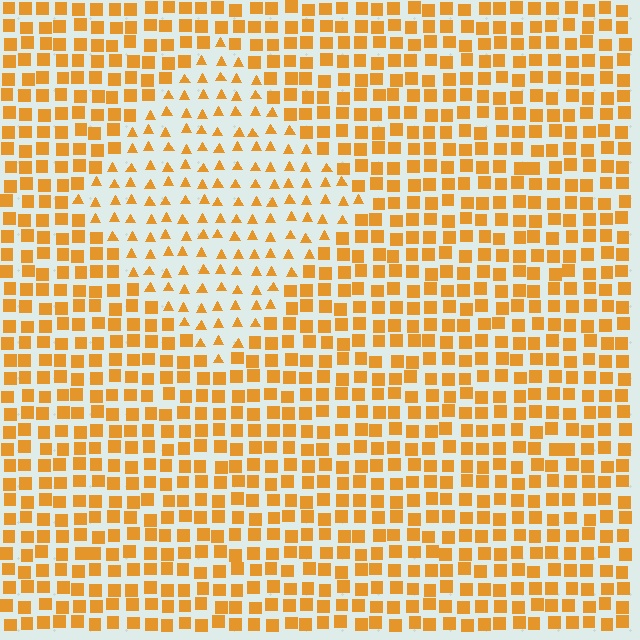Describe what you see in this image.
The image is filled with small orange elements arranged in a uniform grid. A diamond-shaped region contains triangles, while the surrounding area contains squares. The boundary is defined purely by the change in element shape.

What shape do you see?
I see a diamond.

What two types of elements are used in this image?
The image uses triangles inside the diamond region and squares outside it.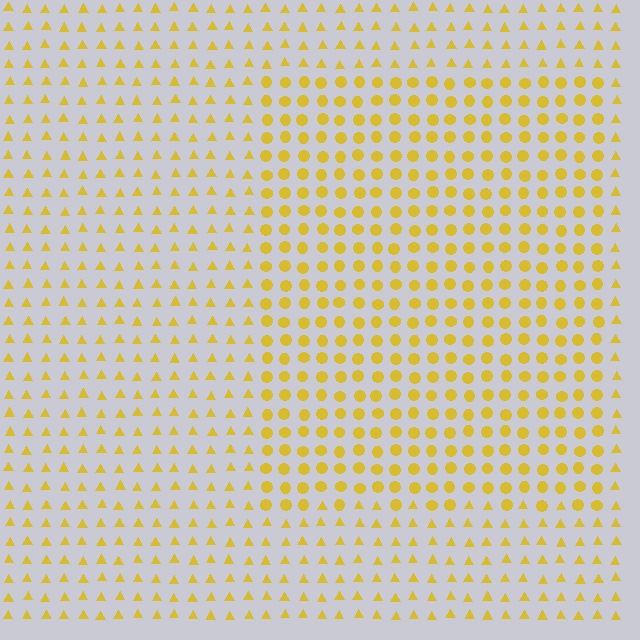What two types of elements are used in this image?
The image uses circles inside the rectangle region and triangles outside it.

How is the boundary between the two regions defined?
The boundary is defined by a change in element shape: circles inside vs. triangles outside. All elements share the same color and spacing.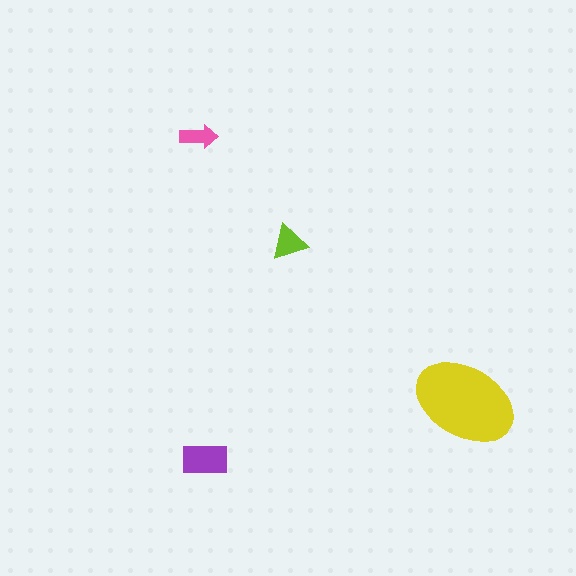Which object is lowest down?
The purple rectangle is bottommost.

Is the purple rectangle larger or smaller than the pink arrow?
Larger.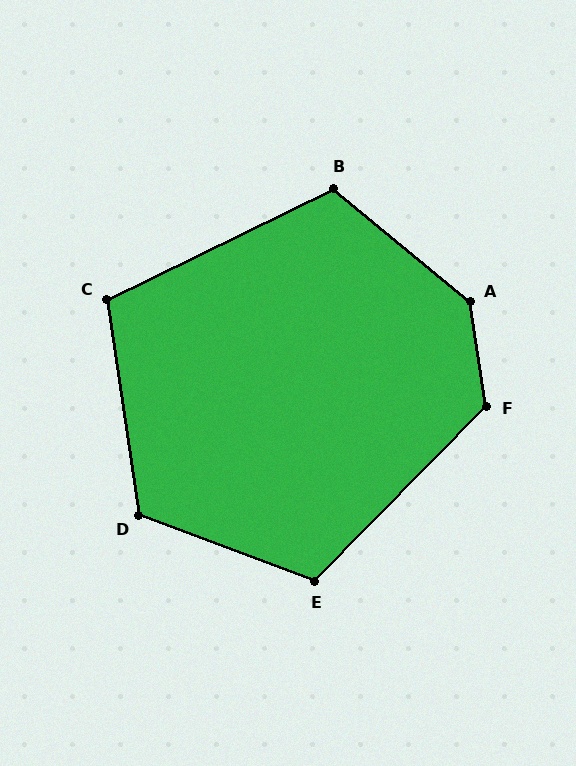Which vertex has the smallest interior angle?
C, at approximately 108 degrees.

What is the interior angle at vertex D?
Approximately 119 degrees (obtuse).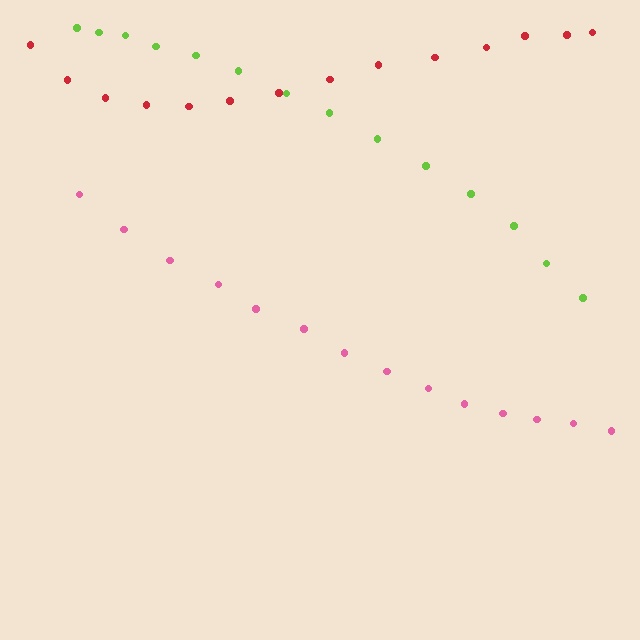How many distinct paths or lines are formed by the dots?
There are 3 distinct paths.